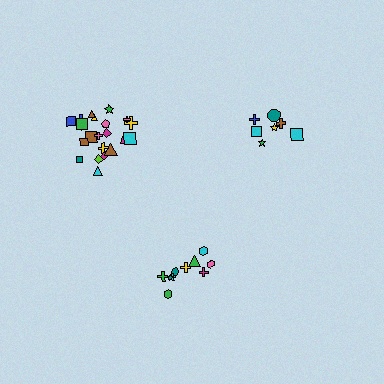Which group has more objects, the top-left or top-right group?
The top-left group.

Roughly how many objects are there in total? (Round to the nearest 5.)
Roughly 40 objects in total.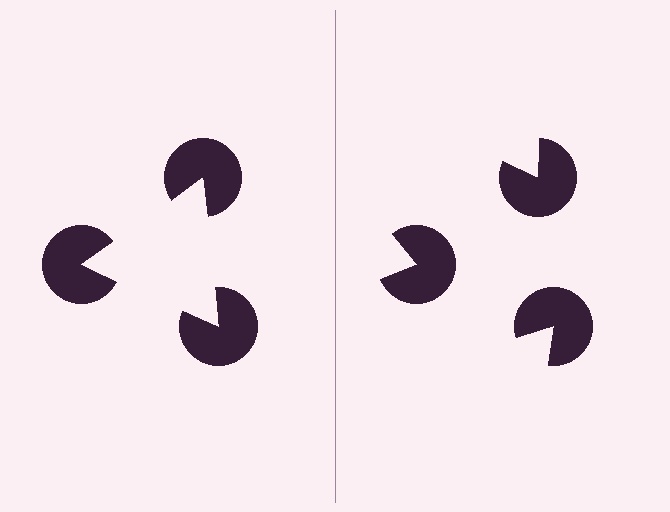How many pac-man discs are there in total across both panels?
6 — 3 on each side.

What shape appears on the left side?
An illusory triangle.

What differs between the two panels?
The pac-man discs are positioned identically on both sides; only the wedge orientations differ. On the left they align to a triangle; on the right they are misaligned.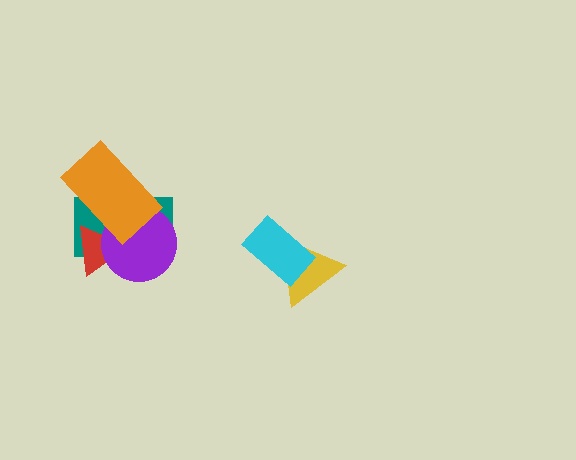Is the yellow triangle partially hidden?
Yes, it is partially covered by another shape.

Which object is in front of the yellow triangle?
The cyan rectangle is in front of the yellow triangle.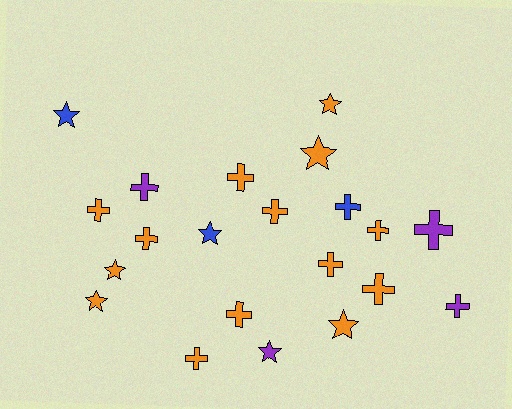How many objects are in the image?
There are 21 objects.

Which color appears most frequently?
Orange, with 14 objects.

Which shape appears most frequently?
Cross, with 13 objects.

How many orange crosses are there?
There are 9 orange crosses.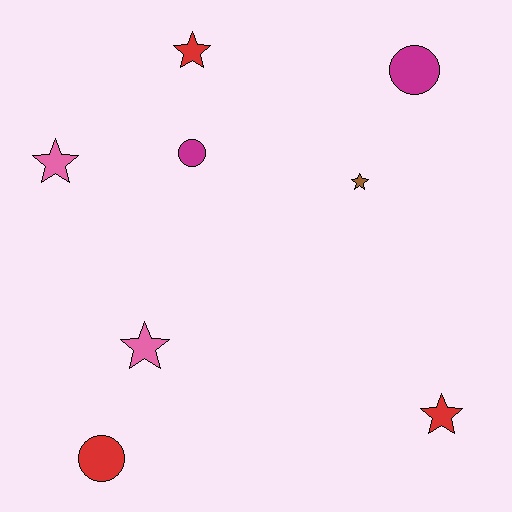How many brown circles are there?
There are no brown circles.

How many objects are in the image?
There are 8 objects.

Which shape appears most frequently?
Star, with 5 objects.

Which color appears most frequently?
Red, with 3 objects.